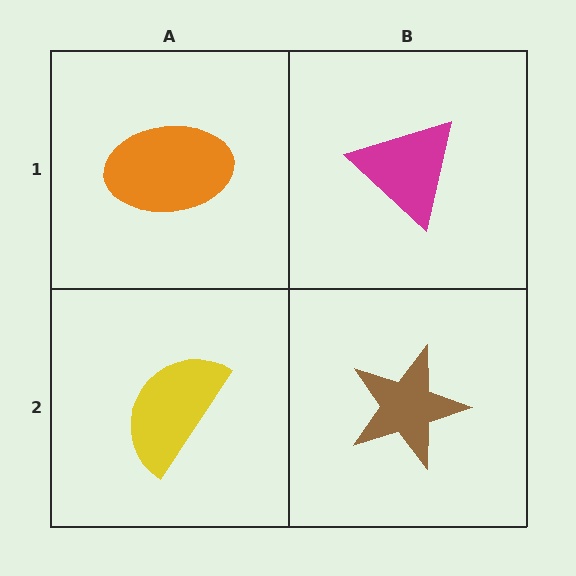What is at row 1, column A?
An orange ellipse.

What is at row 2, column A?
A yellow semicircle.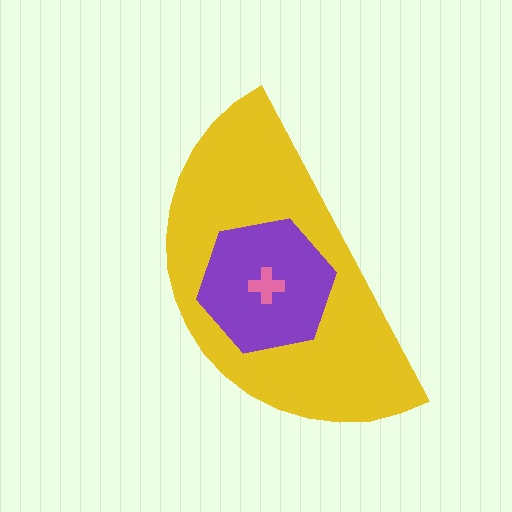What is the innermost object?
The pink cross.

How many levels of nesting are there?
3.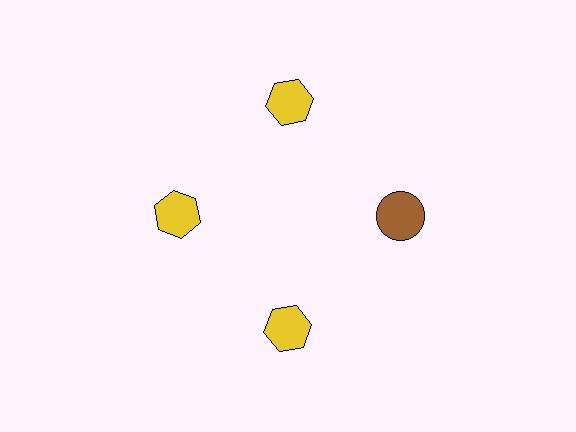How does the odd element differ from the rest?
It differs in both color (brown instead of yellow) and shape (circle instead of hexagon).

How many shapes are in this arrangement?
There are 4 shapes arranged in a ring pattern.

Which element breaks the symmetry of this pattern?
The brown circle at roughly the 3 o'clock position breaks the symmetry. All other shapes are yellow hexagons.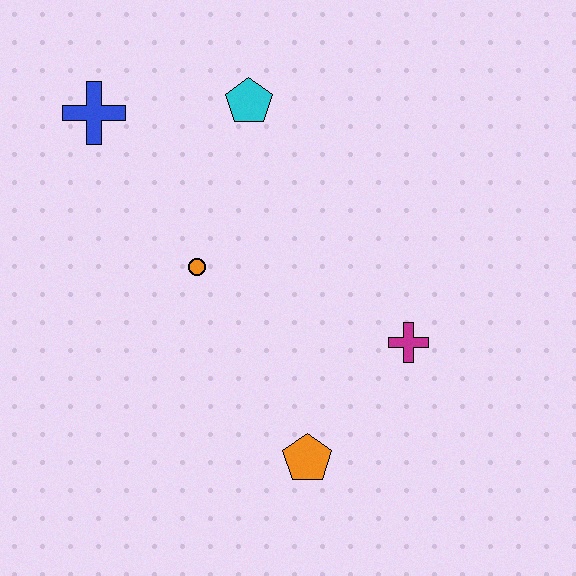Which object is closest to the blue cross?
The cyan pentagon is closest to the blue cross.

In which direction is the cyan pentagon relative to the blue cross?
The cyan pentagon is to the right of the blue cross.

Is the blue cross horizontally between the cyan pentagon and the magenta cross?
No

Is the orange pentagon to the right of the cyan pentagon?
Yes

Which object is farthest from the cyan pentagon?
The orange pentagon is farthest from the cyan pentagon.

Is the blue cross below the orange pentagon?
No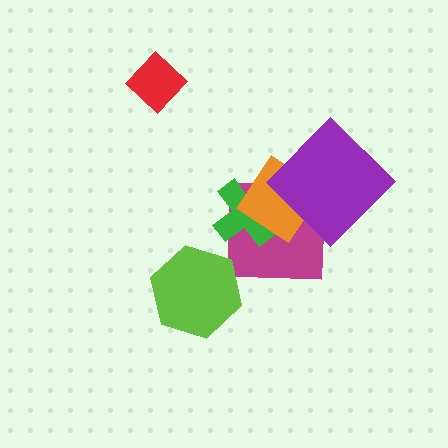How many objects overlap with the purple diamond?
2 objects overlap with the purple diamond.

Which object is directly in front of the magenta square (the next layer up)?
The green cross is directly in front of the magenta square.